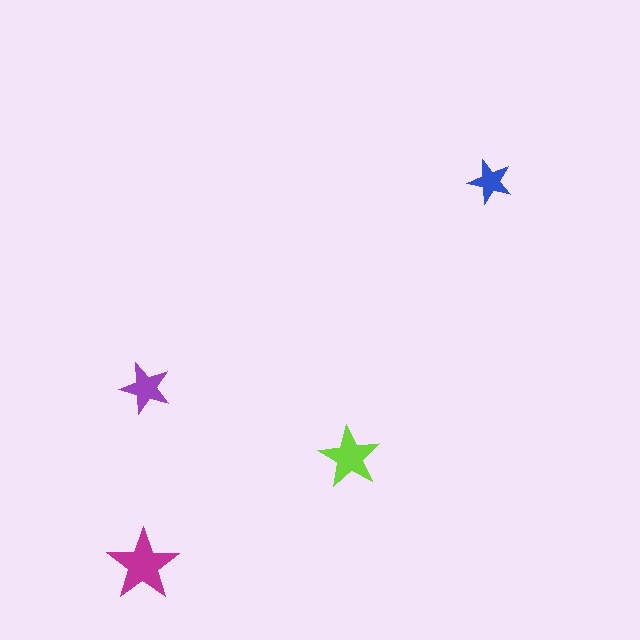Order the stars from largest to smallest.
the magenta one, the lime one, the purple one, the blue one.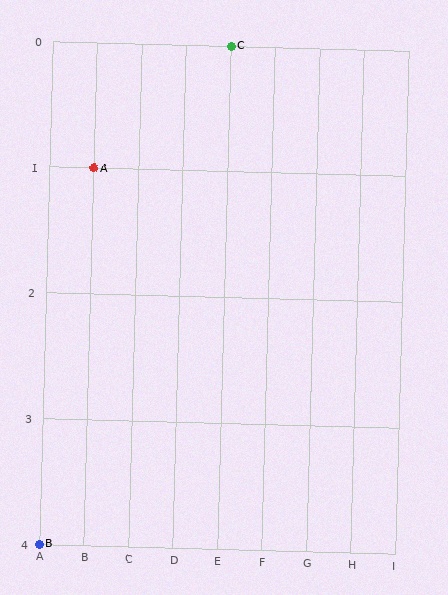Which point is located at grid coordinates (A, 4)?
Point B is at (A, 4).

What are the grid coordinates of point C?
Point C is at grid coordinates (E, 0).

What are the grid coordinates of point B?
Point B is at grid coordinates (A, 4).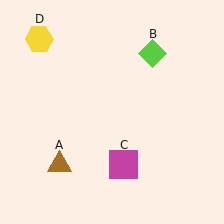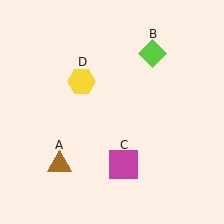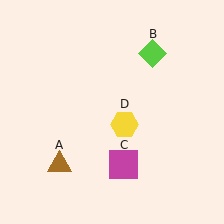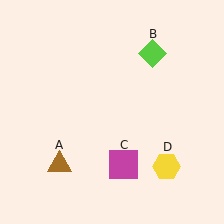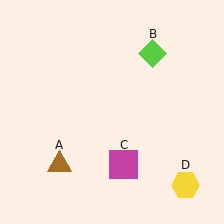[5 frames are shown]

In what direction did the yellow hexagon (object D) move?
The yellow hexagon (object D) moved down and to the right.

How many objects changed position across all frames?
1 object changed position: yellow hexagon (object D).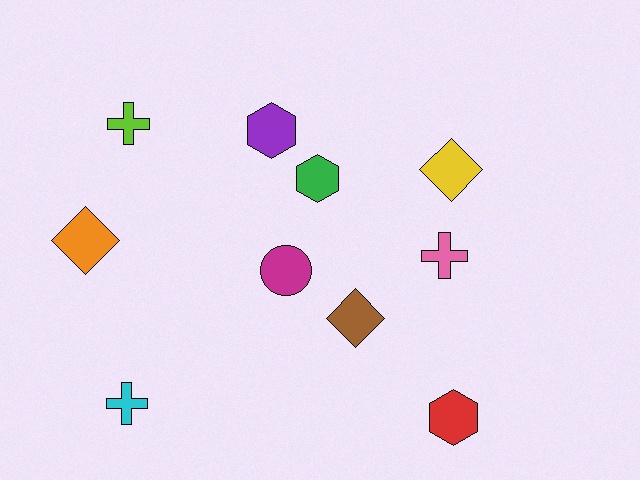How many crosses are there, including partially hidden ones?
There are 3 crosses.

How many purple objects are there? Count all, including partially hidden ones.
There is 1 purple object.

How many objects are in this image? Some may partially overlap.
There are 10 objects.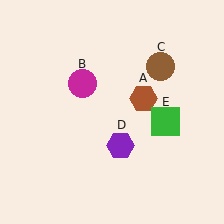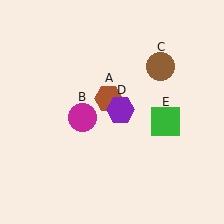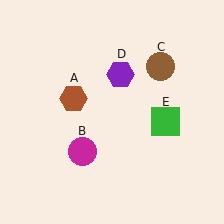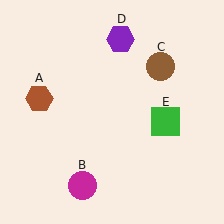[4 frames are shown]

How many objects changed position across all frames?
3 objects changed position: brown hexagon (object A), magenta circle (object B), purple hexagon (object D).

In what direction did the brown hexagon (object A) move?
The brown hexagon (object A) moved left.